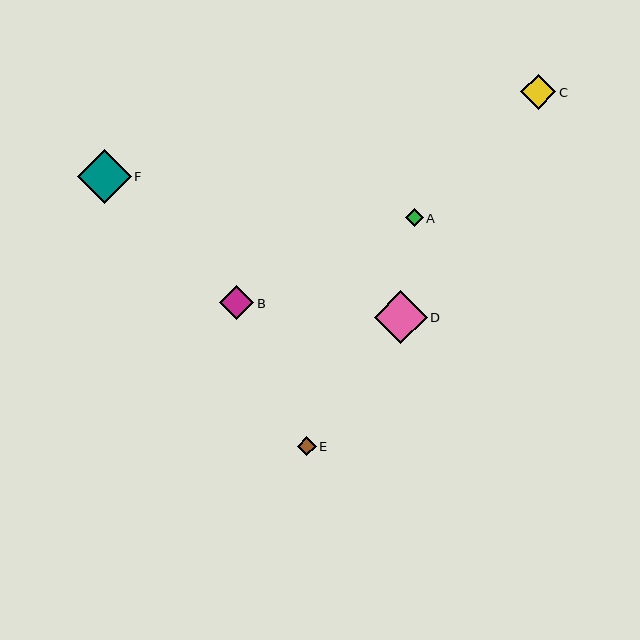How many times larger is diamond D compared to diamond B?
Diamond D is approximately 1.5 times the size of diamond B.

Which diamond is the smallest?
Diamond A is the smallest with a size of approximately 18 pixels.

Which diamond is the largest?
Diamond F is the largest with a size of approximately 54 pixels.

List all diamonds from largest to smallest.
From largest to smallest: F, D, C, B, E, A.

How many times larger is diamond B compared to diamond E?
Diamond B is approximately 1.8 times the size of diamond E.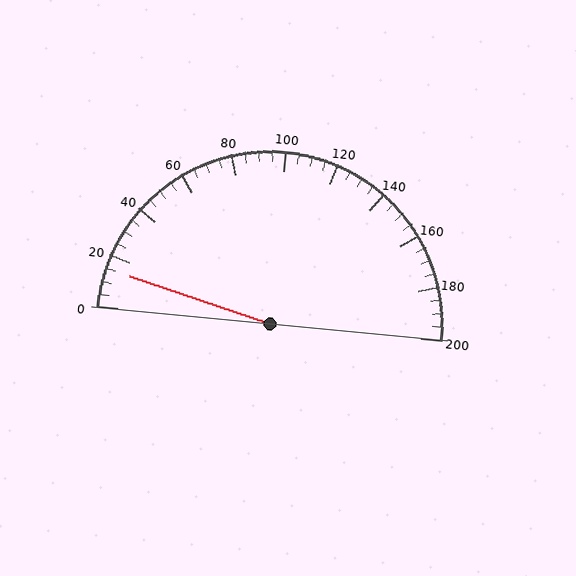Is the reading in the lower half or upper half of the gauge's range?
The reading is in the lower half of the range (0 to 200).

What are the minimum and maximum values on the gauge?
The gauge ranges from 0 to 200.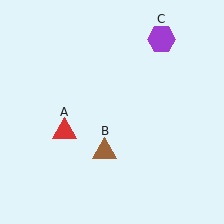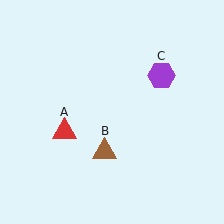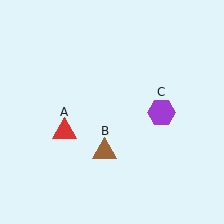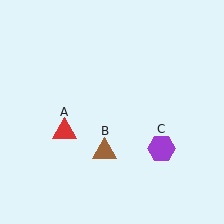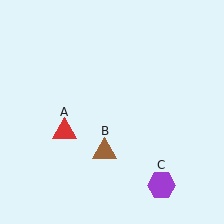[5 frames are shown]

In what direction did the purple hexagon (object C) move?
The purple hexagon (object C) moved down.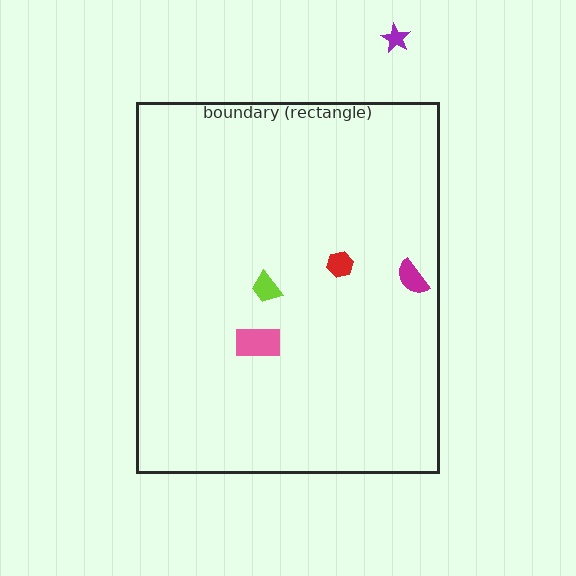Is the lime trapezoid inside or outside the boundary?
Inside.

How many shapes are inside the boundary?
4 inside, 1 outside.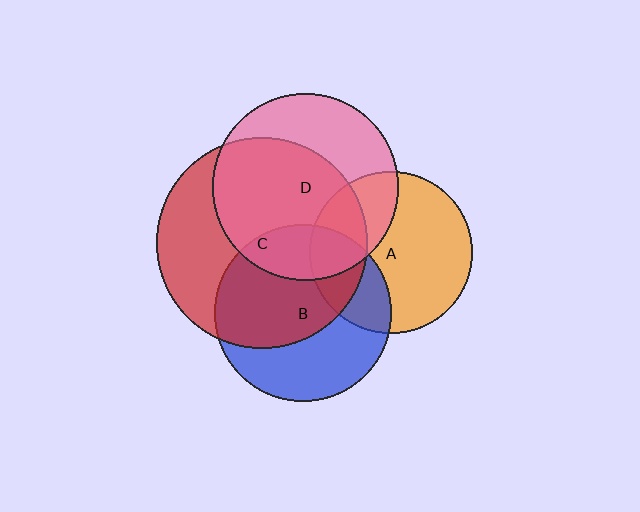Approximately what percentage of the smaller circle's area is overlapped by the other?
Approximately 60%.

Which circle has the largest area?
Circle C (red).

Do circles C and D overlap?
Yes.